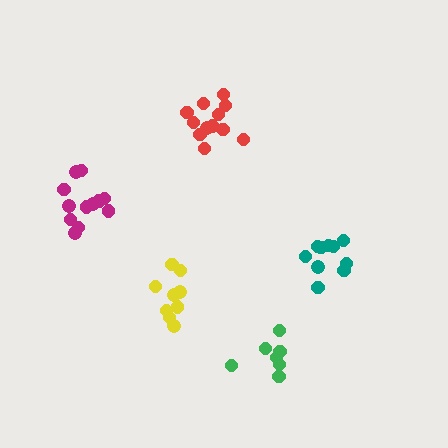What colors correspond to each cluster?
The clusters are colored: teal, red, magenta, green, yellow.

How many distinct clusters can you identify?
There are 5 distinct clusters.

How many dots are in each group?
Group 1: 10 dots, Group 2: 12 dots, Group 3: 13 dots, Group 4: 7 dots, Group 5: 9 dots (51 total).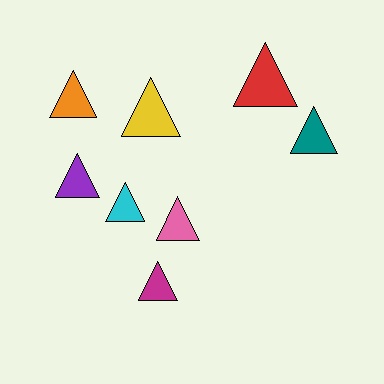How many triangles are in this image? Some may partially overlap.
There are 8 triangles.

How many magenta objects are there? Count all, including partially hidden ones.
There is 1 magenta object.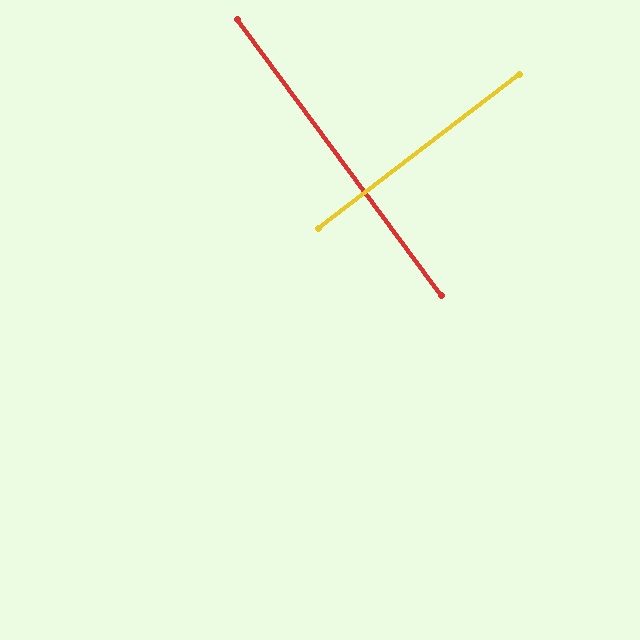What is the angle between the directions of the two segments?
Approximately 89 degrees.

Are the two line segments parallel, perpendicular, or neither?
Perpendicular — they meet at approximately 89°.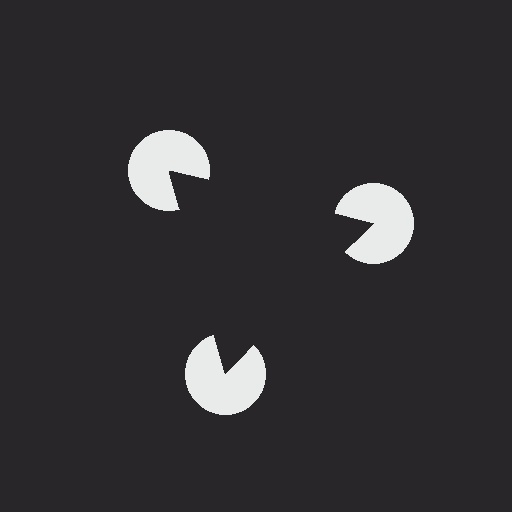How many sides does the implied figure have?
3 sides.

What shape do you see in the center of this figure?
An illusory triangle — its edges are inferred from the aligned wedge cuts in the pac-man discs, not physically drawn.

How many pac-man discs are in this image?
There are 3 — one at each vertex of the illusory triangle.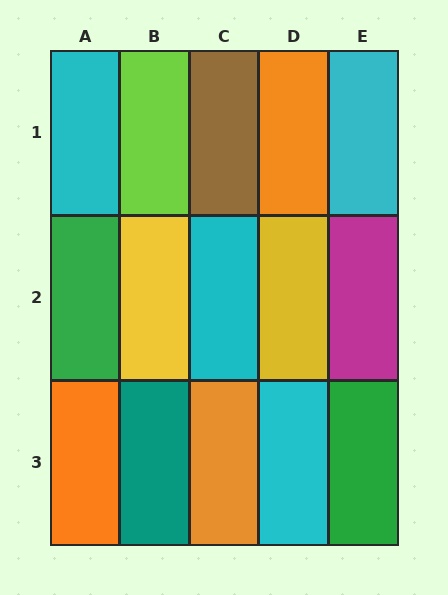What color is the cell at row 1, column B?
Lime.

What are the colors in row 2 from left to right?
Green, yellow, cyan, yellow, magenta.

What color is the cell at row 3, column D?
Cyan.